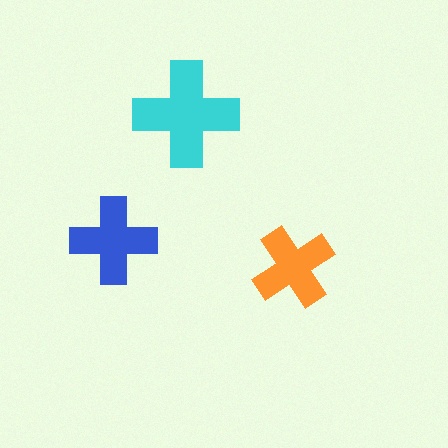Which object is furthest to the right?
The orange cross is rightmost.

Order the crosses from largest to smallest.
the cyan one, the blue one, the orange one.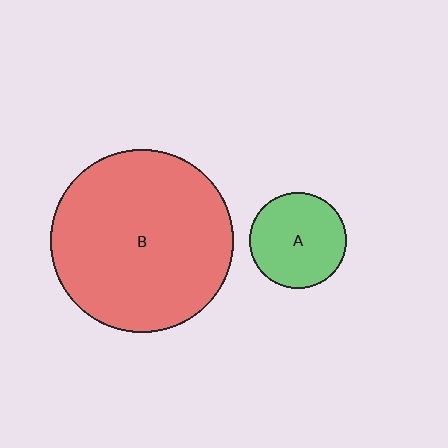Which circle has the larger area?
Circle B (red).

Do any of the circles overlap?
No, none of the circles overlap.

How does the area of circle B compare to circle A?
Approximately 3.6 times.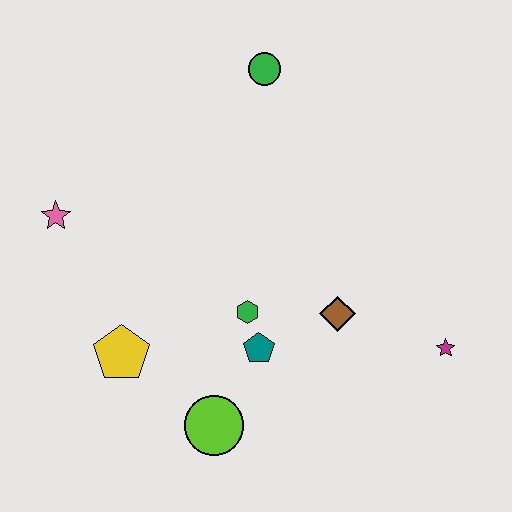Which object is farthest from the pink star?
The magenta star is farthest from the pink star.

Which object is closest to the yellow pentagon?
The lime circle is closest to the yellow pentagon.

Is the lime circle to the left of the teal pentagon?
Yes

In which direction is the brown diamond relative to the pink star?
The brown diamond is to the right of the pink star.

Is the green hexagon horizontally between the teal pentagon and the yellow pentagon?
Yes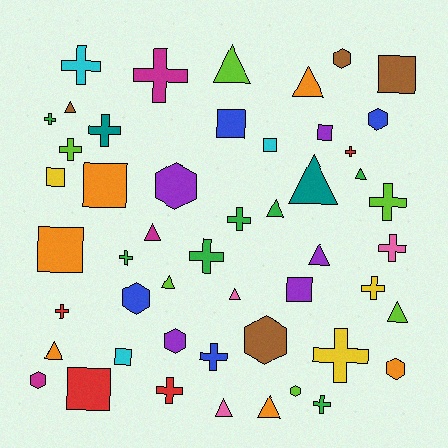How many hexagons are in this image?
There are 9 hexagons.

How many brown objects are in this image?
There are 4 brown objects.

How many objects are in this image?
There are 50 objects.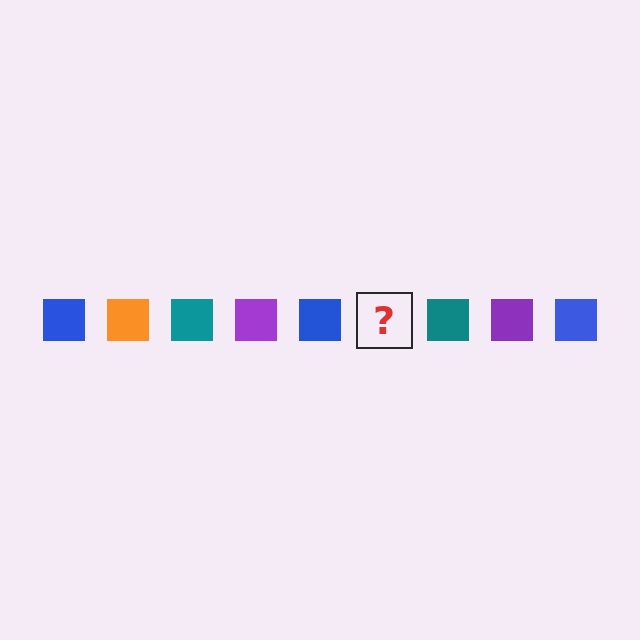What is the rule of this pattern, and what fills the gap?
The rule is that the pattern cycles through blue, orange, teal, purple squares. The gap should be filled with an orange square.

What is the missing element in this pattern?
The missing element is an orange square.